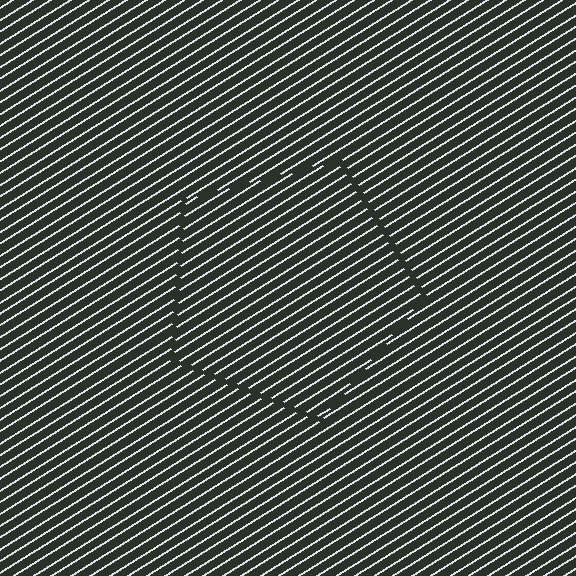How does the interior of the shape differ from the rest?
The interior of the shape contains the same grating, shifted by half a period — the contour is defined by the phase discontinuity where line-ends from the inner and outer gratings abut.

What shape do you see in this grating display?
An illusory pentagon. The interior of the shape contains the same grating, shifted by half a period — the contour is defined by the phase discontinuity where line-ends from the inner and outer gratings abut.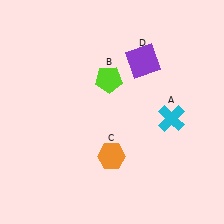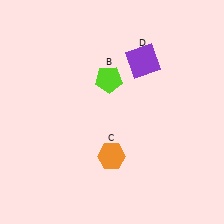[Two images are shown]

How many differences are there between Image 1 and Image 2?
There is 1 difference between the two images.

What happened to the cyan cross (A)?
The cyan cross (A) was removed in Image 2. It was in the bottom-right area of Image 1.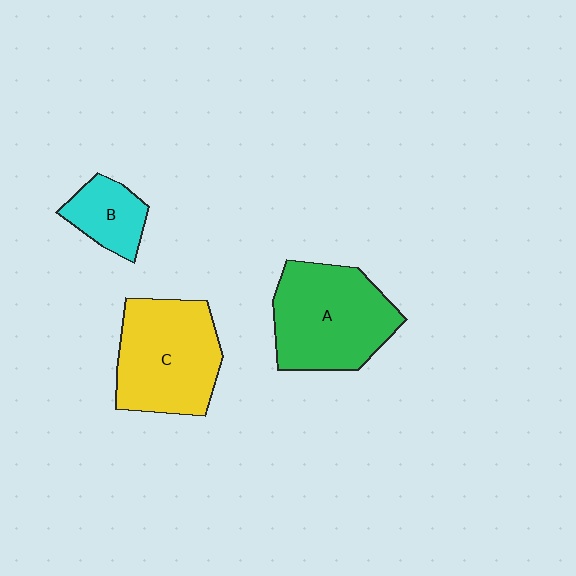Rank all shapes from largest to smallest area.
From largest to smallest: A (green), C (yellow), B (cyan).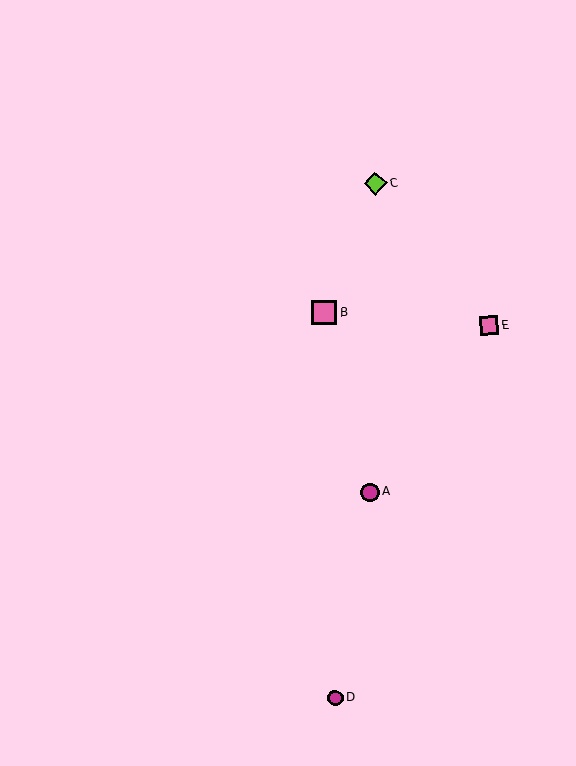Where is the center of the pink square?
The center of the pink square is at (489, 325).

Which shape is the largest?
The pink square (labeled B) is the largest.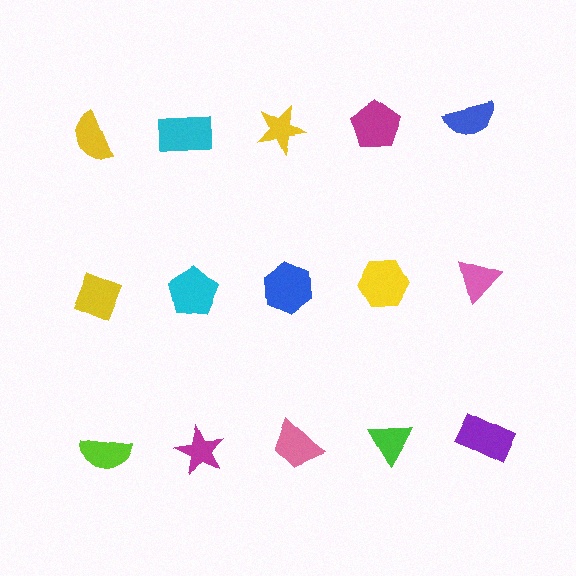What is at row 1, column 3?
A yellow star.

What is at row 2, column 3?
A blue hexagon.